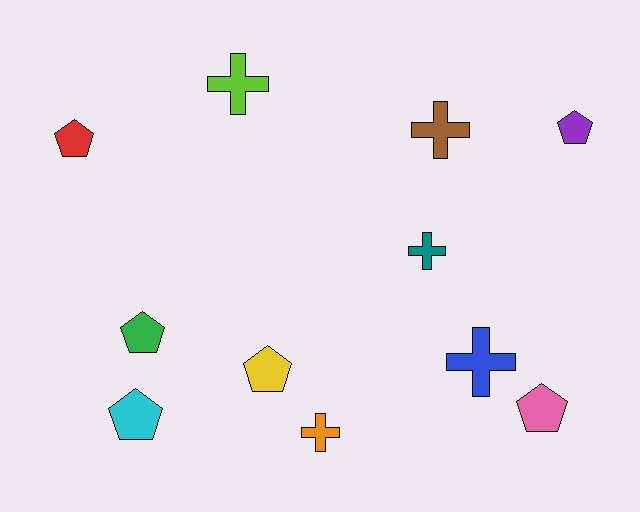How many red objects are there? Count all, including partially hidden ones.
There is 1 red object.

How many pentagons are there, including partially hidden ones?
There are 6 pentagons.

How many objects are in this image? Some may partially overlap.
There are 11 objects.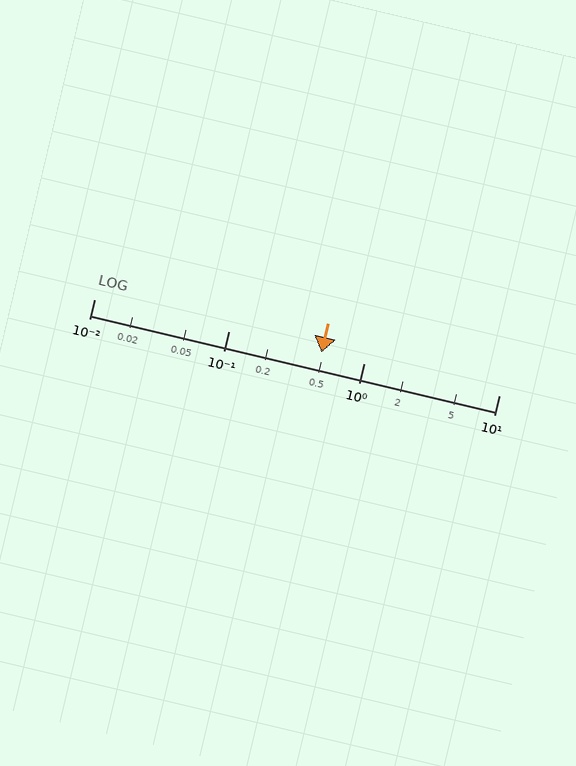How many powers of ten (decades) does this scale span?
The scale spans 3 decades, from 0.01 to 10.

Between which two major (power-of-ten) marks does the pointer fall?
The pointer is between 0.1 and 1.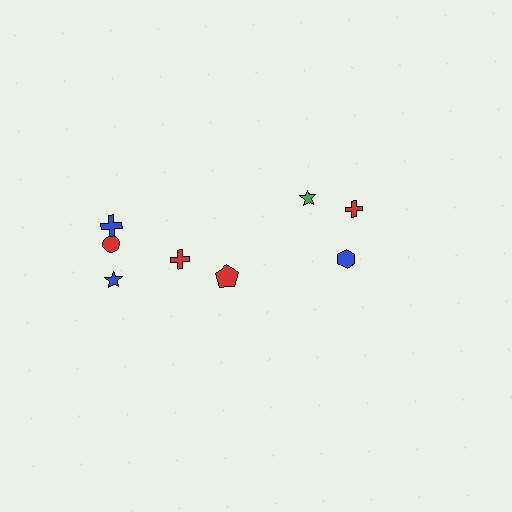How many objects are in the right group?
There are 3 objects.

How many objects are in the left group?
There are 5 objects.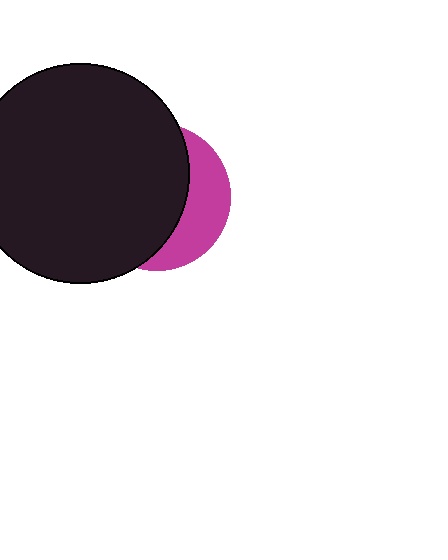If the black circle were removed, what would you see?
You would see the complete magenta circle.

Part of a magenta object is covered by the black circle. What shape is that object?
It is a circle.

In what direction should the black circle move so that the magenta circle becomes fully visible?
The black circle should move left. That is the shortest direction to clear the overlap and leave the magenta circle fully visible.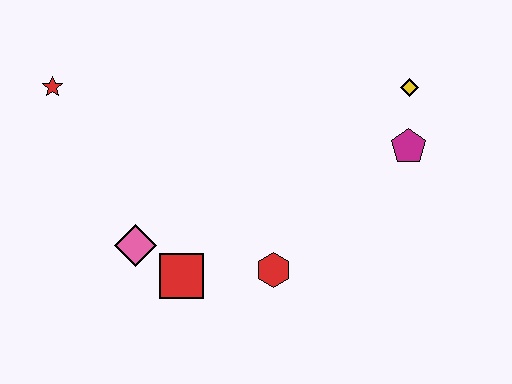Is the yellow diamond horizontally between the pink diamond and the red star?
No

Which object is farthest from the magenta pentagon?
The red star is farthest from the magenta pentagon.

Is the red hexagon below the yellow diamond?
Yes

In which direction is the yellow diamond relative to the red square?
The yellow diamond is to the right of the red square.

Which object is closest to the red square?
The pink diamond is closest to the red square.